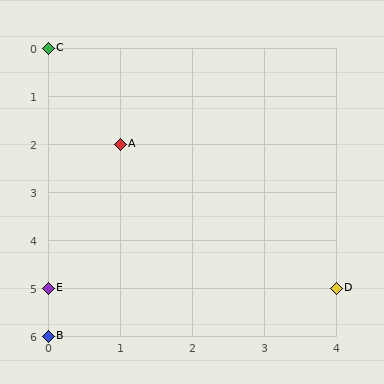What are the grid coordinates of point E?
Point E is at grid coordinates (0, 5).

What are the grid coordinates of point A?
Point A is at grid coordinates (1, 2).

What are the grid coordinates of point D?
Point D is at grid coordinates (4, 5).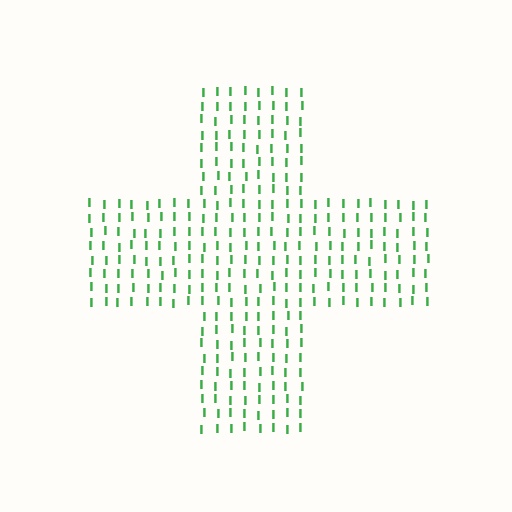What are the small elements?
The small elements are letter I's.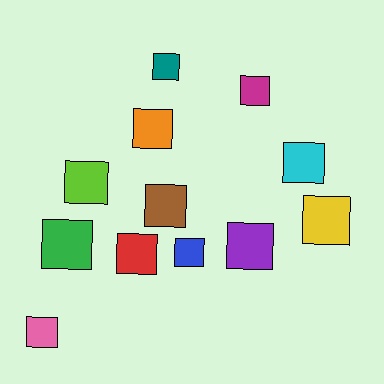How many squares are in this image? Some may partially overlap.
There are 12 squares.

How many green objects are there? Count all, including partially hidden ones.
There is 1 green object.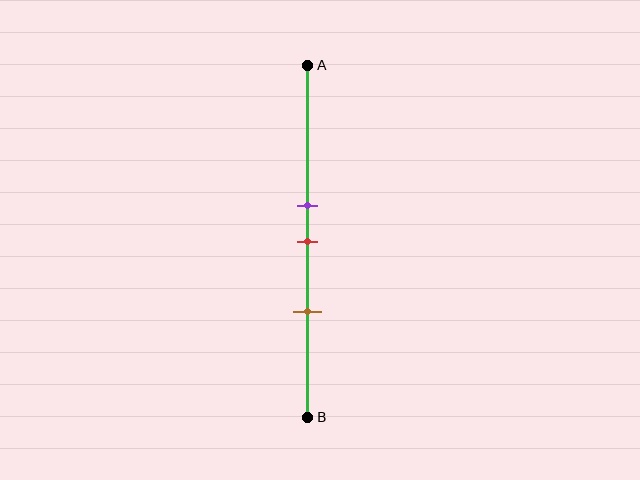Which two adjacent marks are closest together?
The purple and red marks are the closest adjacent pair.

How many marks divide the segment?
There are 3 marks dividing the segment.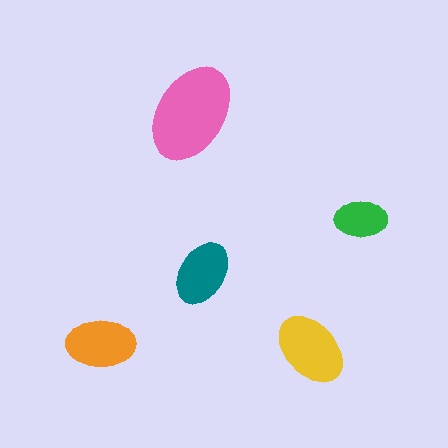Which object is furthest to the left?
The orange ellipse is leftmost.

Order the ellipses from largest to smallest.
the pink one, the yellow one, the orange one, the teal one, the green one.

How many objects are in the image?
There are 5 objects in the image.